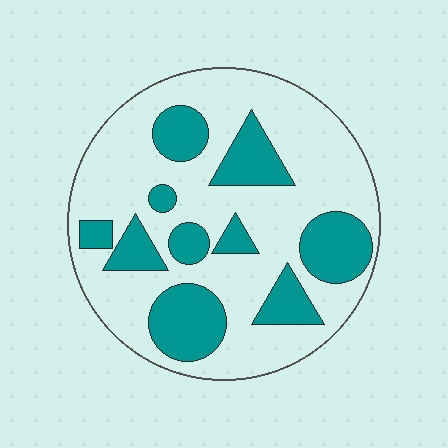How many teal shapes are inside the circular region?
10.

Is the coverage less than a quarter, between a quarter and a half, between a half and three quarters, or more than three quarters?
Between a quarter and a half.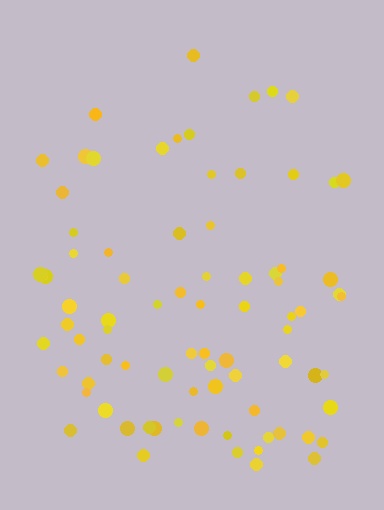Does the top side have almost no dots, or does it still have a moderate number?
Still a moderate number, just noticeably fewer than the bottom.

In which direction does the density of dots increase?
From top to bottom, with the bottom side densest.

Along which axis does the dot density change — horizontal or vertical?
Vertical.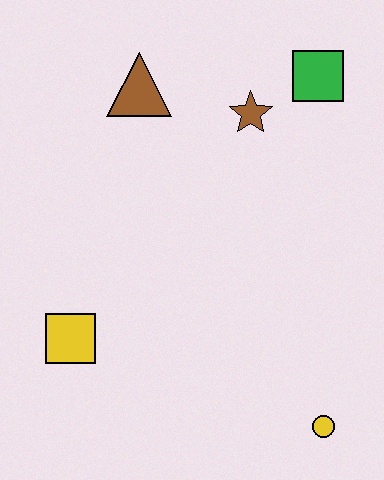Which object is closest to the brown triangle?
The brown star is closest to the brown triangle.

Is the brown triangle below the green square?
Yes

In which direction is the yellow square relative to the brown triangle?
The yellow square is below the brown triangle.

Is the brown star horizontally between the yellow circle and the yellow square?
Yes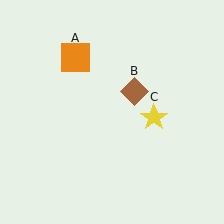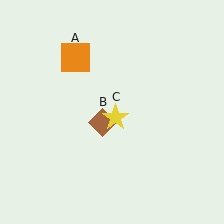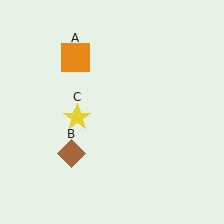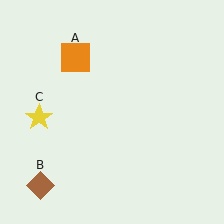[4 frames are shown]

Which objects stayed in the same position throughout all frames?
Orange square (object A) remained stationary.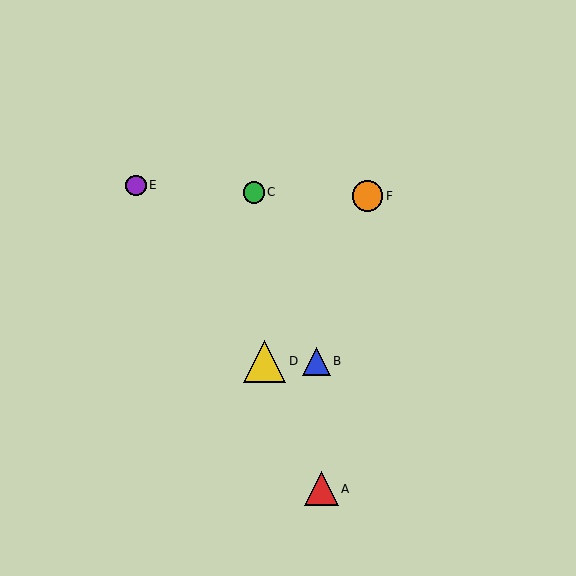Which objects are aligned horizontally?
Objects B, D are aligned horizontally.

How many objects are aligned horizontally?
2 objects (B, D) are aligned horizontally.